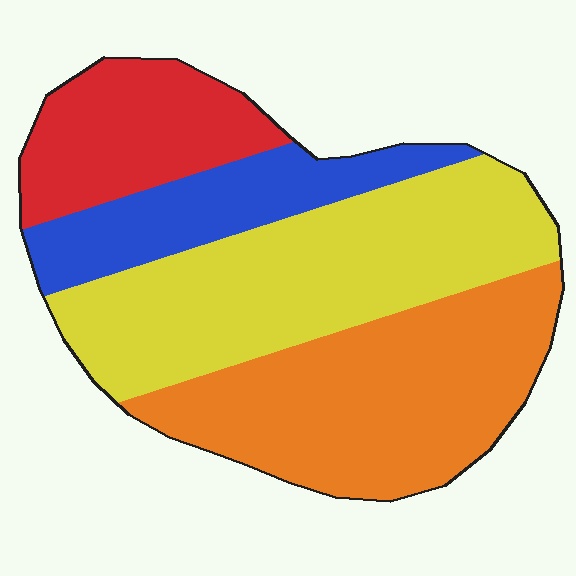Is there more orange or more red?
Orange.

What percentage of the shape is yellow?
Yellow takes up about one third (1/3) of the shape.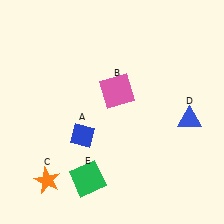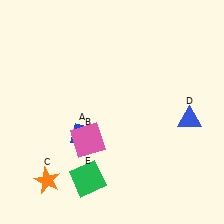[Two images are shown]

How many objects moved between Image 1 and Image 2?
1 object moved between the two images.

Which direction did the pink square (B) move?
The pink square (B) moved down.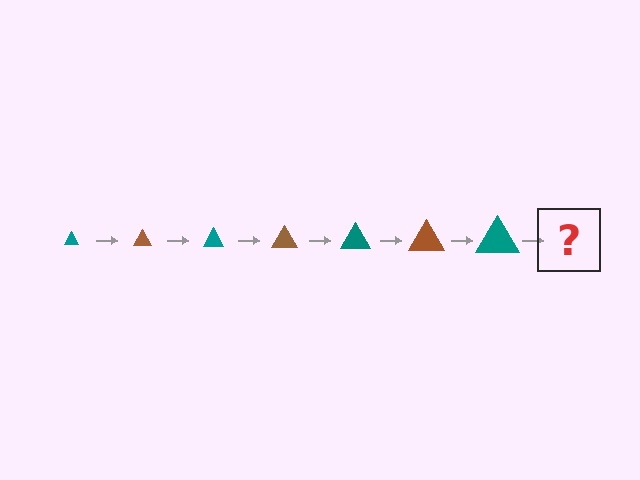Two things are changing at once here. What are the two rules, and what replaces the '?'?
The two rules are that the triangle grows larger each step and the color cycles through teal and brown. The '?' should be a brown triangle, larger than the previous one.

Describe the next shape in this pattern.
It should be a brown triangle, larger than the previous one.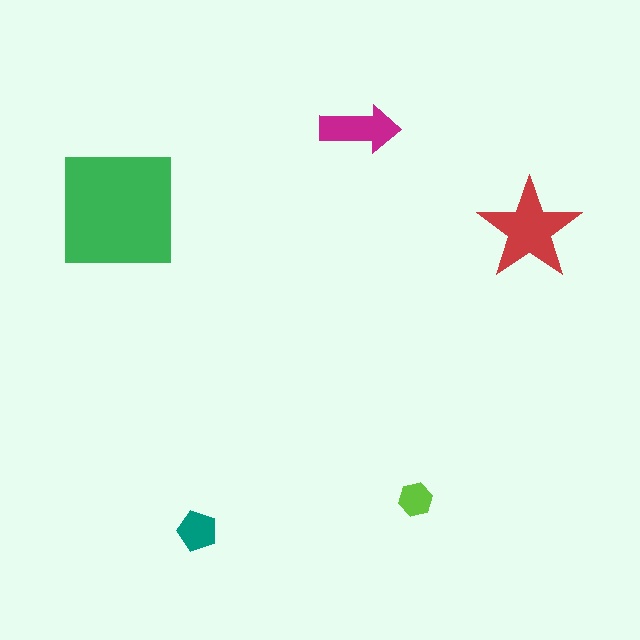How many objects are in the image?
There are 5 objects in the image.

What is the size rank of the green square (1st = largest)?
1st.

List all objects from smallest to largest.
The lime hexagon, the teal pentagon, the magenta arrow, the red star, the green square.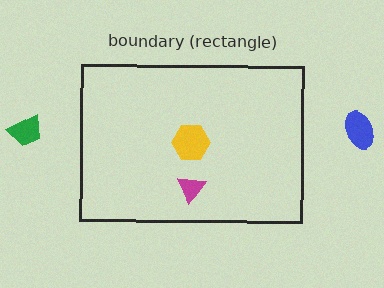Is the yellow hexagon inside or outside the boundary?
Inside.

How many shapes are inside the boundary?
2 inside, 2 outside.